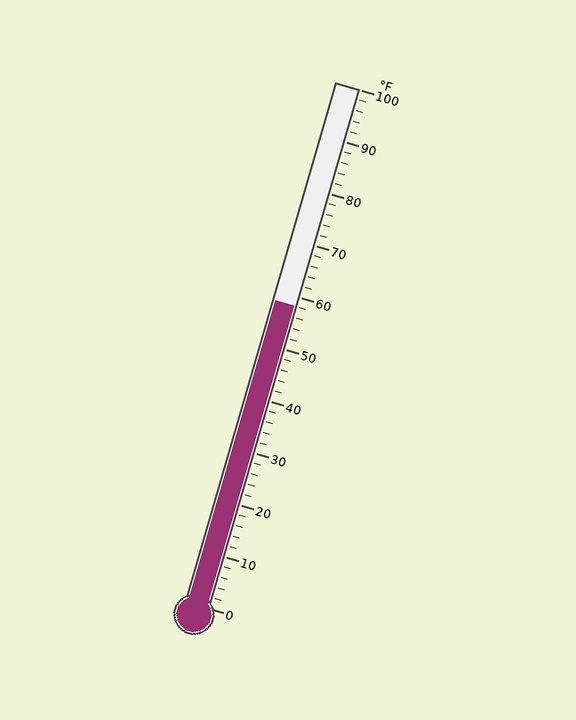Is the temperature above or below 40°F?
The temperature is above 40°F.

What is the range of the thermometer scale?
The thermometer scale ranges from 0°F to 100°F.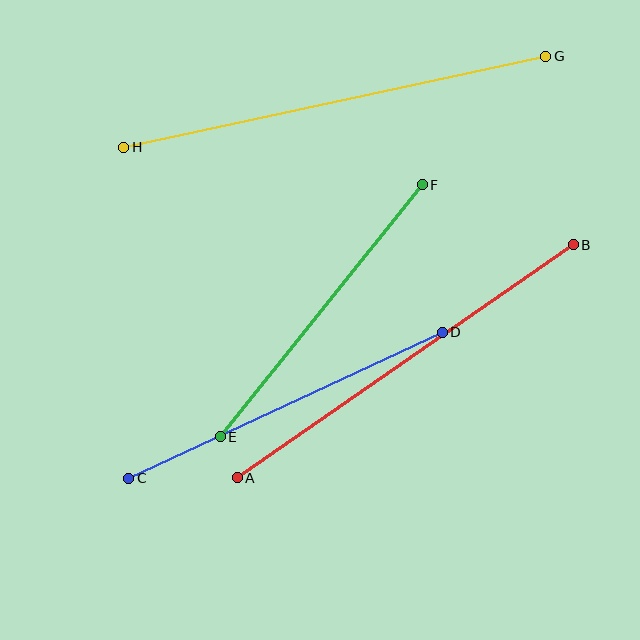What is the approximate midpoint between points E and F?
The midpoint is at approximately (321, 311) pixels.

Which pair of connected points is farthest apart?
Points G and H are farthest apart.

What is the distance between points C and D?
The distance is approximately 346 pixels.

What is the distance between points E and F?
The distance is approximately 323 pixels.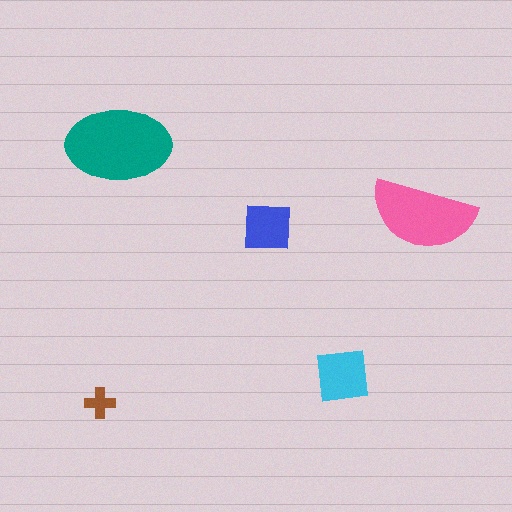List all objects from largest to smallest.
The teal ellipse, the pink semicircle, the cyan square, the blue square, the brown cross.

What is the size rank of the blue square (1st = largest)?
4th.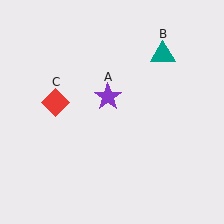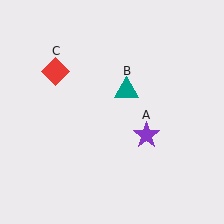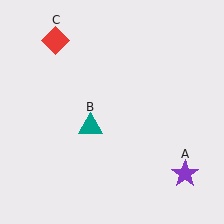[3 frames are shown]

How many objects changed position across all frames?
3 objects changed position: purple star (object A), teal triangle (object B), red diamond (object C).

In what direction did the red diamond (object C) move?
The red diamond (object C) moved up.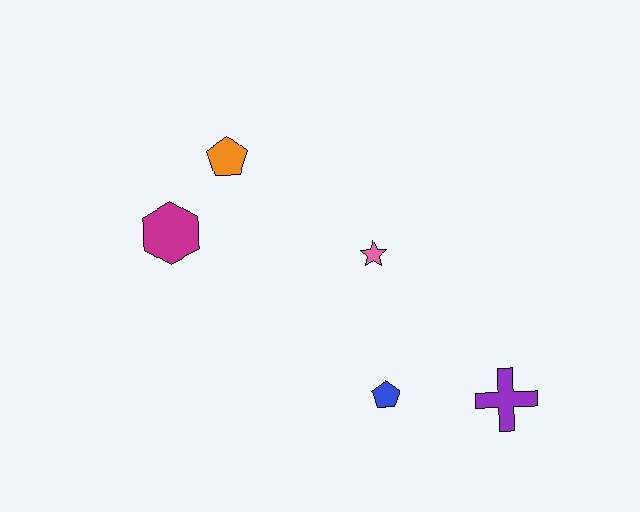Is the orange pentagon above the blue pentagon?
Yes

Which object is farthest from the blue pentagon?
The orange pentagon is farthest from the blue pentagon.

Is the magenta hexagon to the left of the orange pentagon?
Yes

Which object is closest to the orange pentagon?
The magenta hexagon is closest to the orange pentagon.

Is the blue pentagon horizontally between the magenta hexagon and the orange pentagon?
No